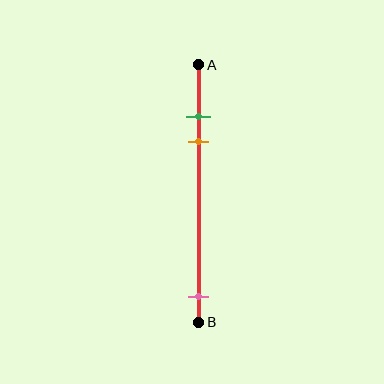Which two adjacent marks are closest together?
The green and orange marks are the closest adjacent pair.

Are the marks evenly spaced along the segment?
No, the marks are not evenly spaced.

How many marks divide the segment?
There are 3 marks dividing the segment.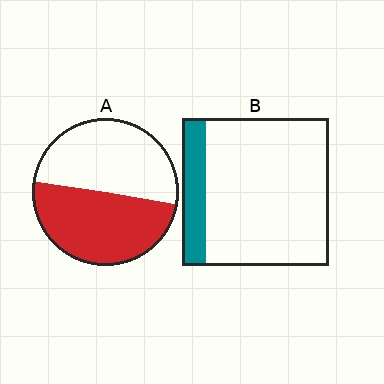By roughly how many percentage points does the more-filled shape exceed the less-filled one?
By roughly 35 percentage points (A over B).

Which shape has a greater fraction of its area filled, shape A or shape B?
Shape A.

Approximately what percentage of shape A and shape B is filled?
A is approximately 50% and B is approximately 15%.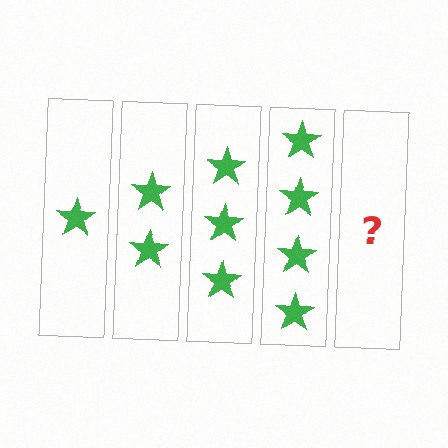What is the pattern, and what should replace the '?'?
The pattern is that each step adds one more star. The '?' should be 5 stars.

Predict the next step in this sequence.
The next step is 5 stars.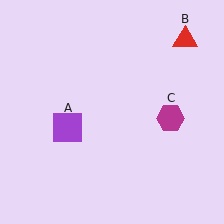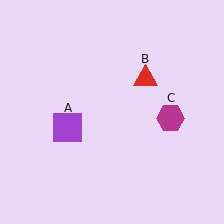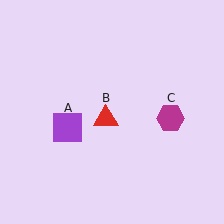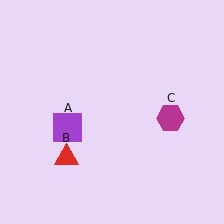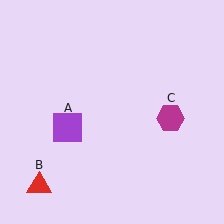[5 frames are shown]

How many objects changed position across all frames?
1 object changed position: red triangle (object B).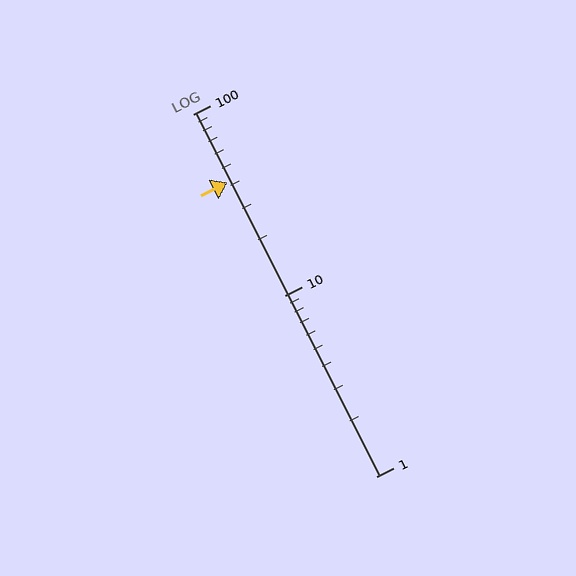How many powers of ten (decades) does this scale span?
The scale spans 2 decades, from 1 to 100.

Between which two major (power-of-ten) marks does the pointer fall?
The pointer is between 10 and 100.